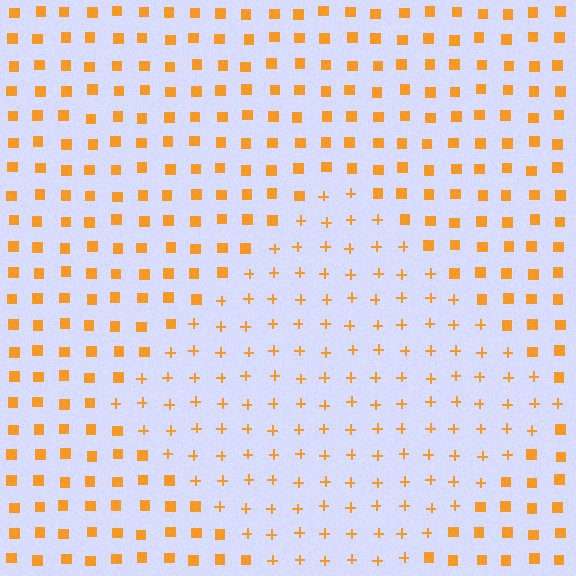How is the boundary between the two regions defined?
The boundary is defined by a change in element shape: plus signs inside vs. squares outside. All elements share the same color and spacing.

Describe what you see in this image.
The image is filled with small orange elements arranged in a uniform grid. A diamond-shaped region contains plus signs, while the surrounding area contains squares. The boundary is defined purely by the change in element shape.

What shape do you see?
I see a diamond.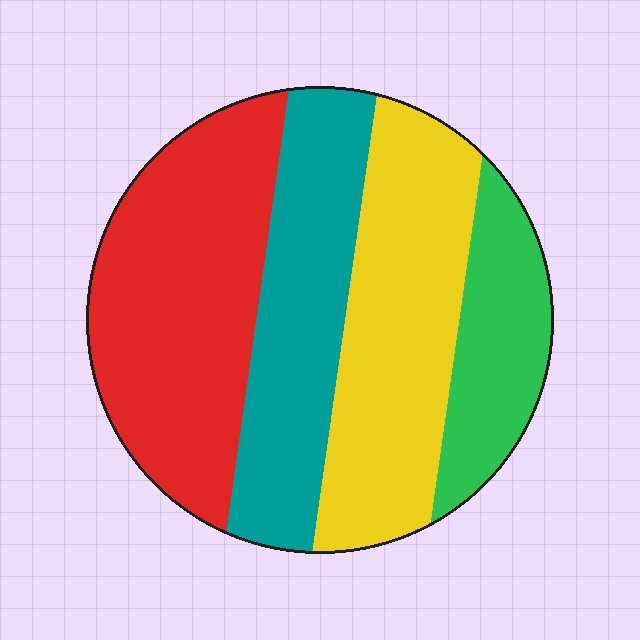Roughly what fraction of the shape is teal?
Teal takes up between a sixth and a third of the shape.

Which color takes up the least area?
Green, at roughly 15%.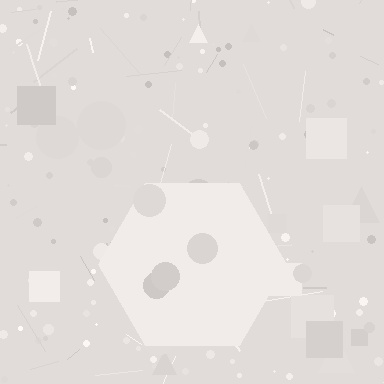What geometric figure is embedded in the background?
A hexagon is embedded in the background.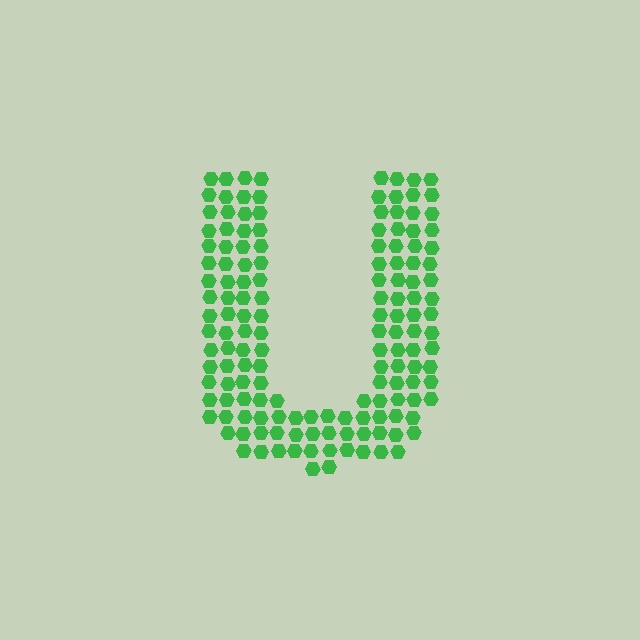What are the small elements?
The small elements are hexagons.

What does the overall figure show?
The overall figure shows the letter U.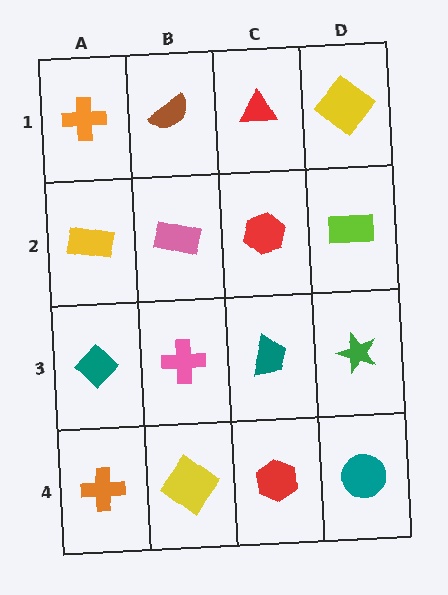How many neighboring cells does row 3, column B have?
4.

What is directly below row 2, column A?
A teal diamond.